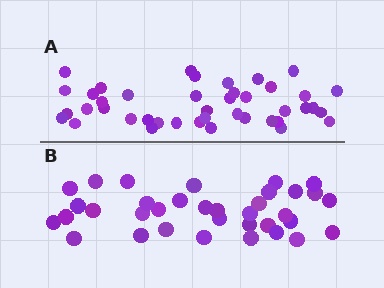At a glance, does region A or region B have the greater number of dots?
Region A (the top region) has more dots.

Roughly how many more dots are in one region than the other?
Region A has roughly 8 or so more dots than region B.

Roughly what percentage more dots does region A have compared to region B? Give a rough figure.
About 20% more.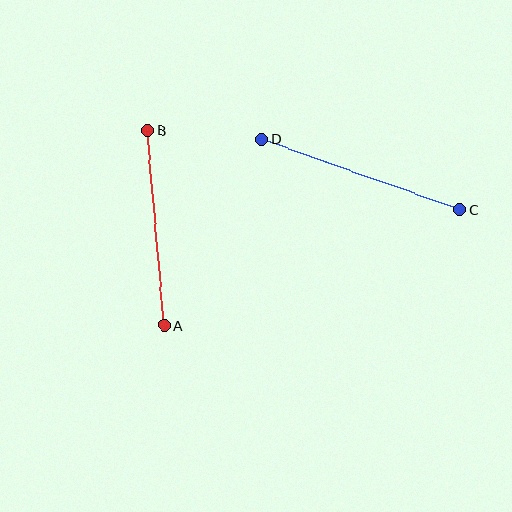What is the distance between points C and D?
The distance is approximately 210 pixels.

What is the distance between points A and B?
The distance is approximately 195 pixels.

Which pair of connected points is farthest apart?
Points C and D are farthest apart.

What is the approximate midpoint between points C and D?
The midpoint is at approximately (360, 175) pixels.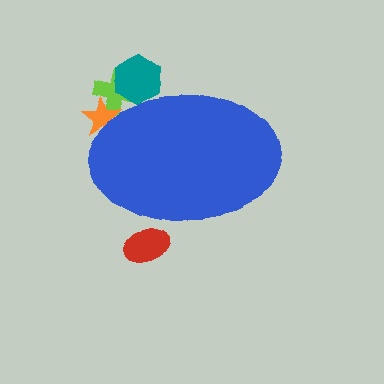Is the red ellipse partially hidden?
Yes, the red ellipse is partially hidden behind the blue ellipse.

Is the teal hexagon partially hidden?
Yes, the teal hexagon is partially hidden behind the blue ellipse.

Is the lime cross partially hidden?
Yes, the lime cross is partially hidden behind the blue ellipse.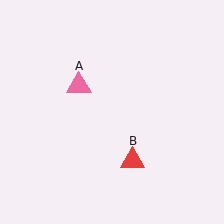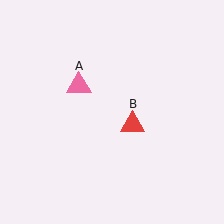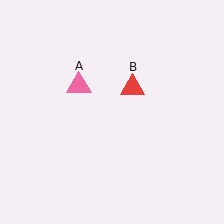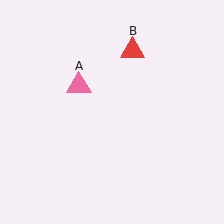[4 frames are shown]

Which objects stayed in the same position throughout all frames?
Pink triangle (object A) remained stationary.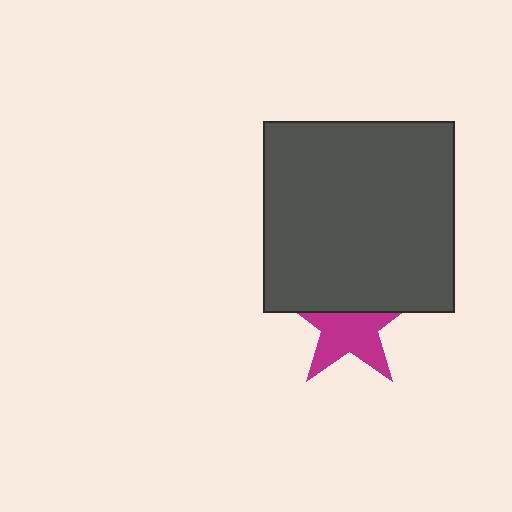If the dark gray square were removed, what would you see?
You would see the complete magenta star.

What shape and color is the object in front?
The object in front is a dark gray square.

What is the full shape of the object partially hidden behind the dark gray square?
The partially hidden object is a magenta star.